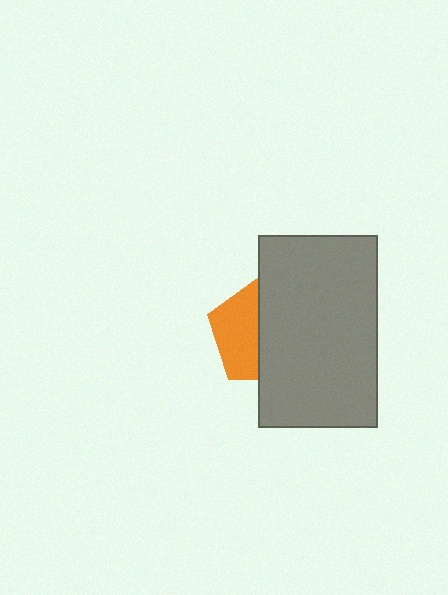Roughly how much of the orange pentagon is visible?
A small part of it is visible (roughly 43%).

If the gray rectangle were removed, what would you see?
You would see the complete orange pentagon.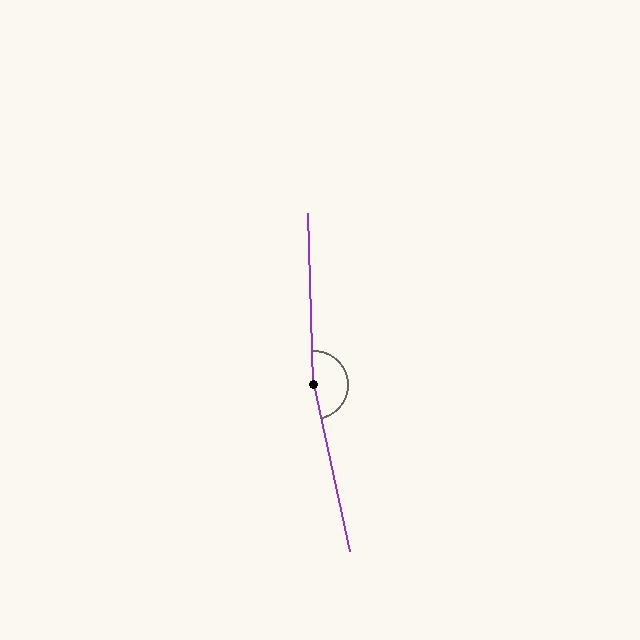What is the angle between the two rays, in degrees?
Approximately 169 degrees.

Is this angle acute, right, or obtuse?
It is obtuse.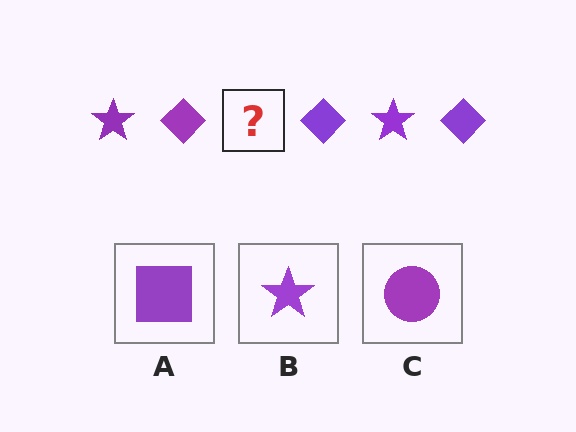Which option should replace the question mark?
Option B.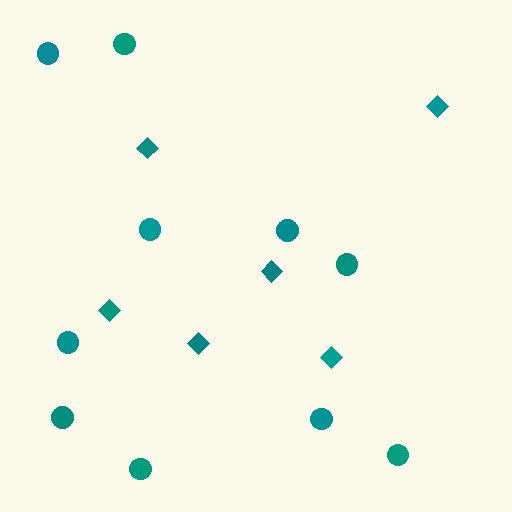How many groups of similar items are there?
There are 2 groups: one group of diamonds (6) and one group of circles (10).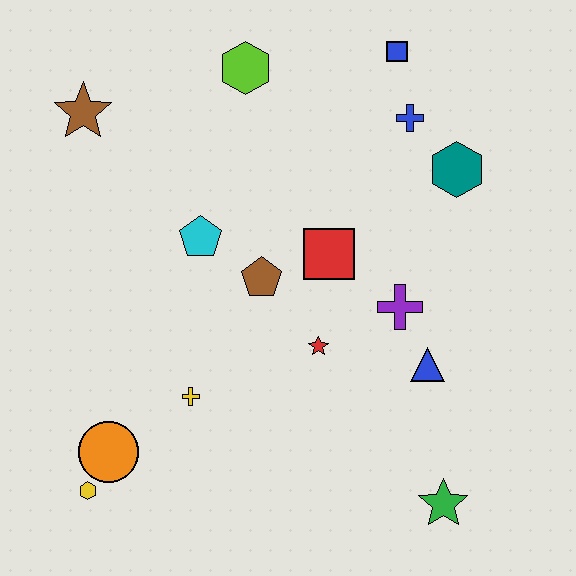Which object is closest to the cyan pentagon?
The brown pentagon is closest to the cyan pentagon.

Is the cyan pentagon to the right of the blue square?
No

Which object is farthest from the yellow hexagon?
The blue square is farthest from the yellow hexagon.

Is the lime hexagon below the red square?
No